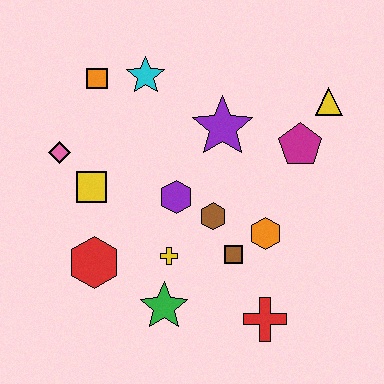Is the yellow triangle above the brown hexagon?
Yes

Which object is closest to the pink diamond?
The yellow square is closest to the pink diamond.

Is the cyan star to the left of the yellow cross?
Yes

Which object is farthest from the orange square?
The red cross is farthest from the orange square.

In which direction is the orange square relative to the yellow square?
The orange square is above the yellow square.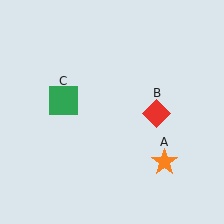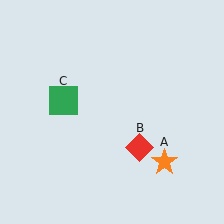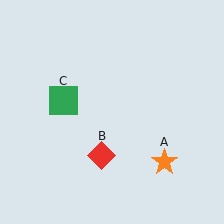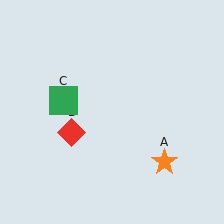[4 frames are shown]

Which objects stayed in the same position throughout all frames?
Orange star (object A) and green square (object C) remained stationary.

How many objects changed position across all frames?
1 object changed position: red diamond (object B).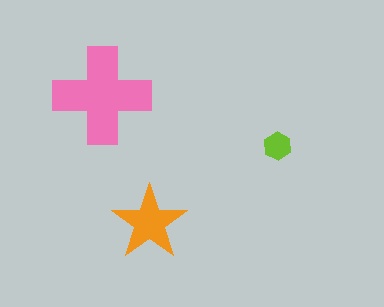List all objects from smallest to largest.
The lime hexagon, the orange star, the pink cross.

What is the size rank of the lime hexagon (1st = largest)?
3rd.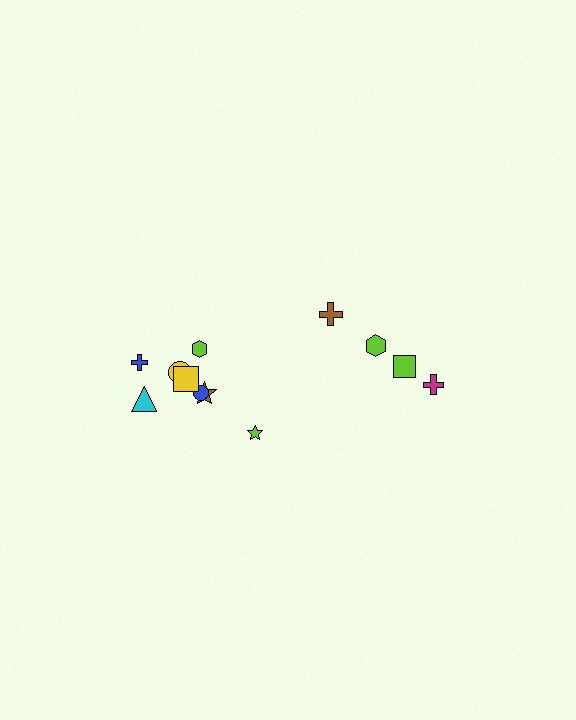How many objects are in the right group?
There are 4 objects.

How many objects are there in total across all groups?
There are 12 objects.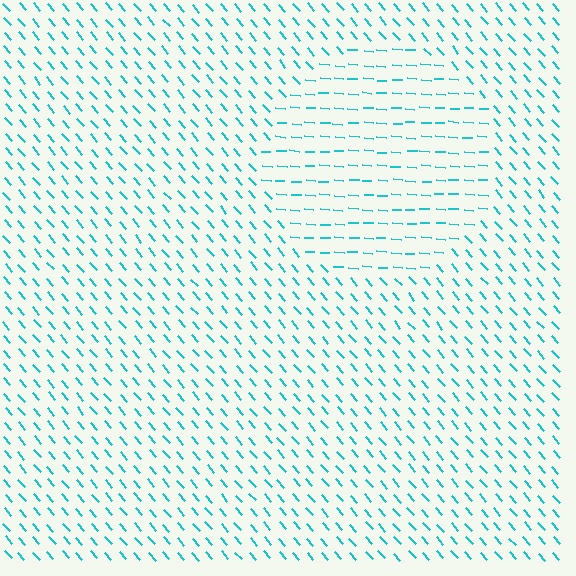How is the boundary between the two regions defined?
The boundary is defined purely by a change in line orientation (approximately 45 degrees difference). All lines are the same color and thickness.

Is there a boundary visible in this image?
Yes, there is a texture boundary formed by a change in line orientation.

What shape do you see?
I see a circle.